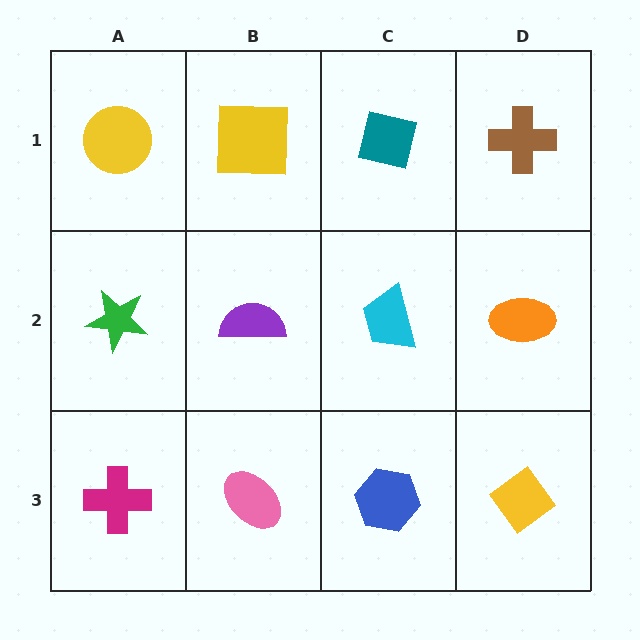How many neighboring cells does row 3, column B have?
3.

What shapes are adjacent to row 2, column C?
A teal square (row 1, column C), a blue hexagon (row 3, column C), a purple semicircle (row 2, column B), an orange ellipse (row 2, column D).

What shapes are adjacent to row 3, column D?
An orange ellipse (row 2, column D), a blue hexagon (row 3, column C).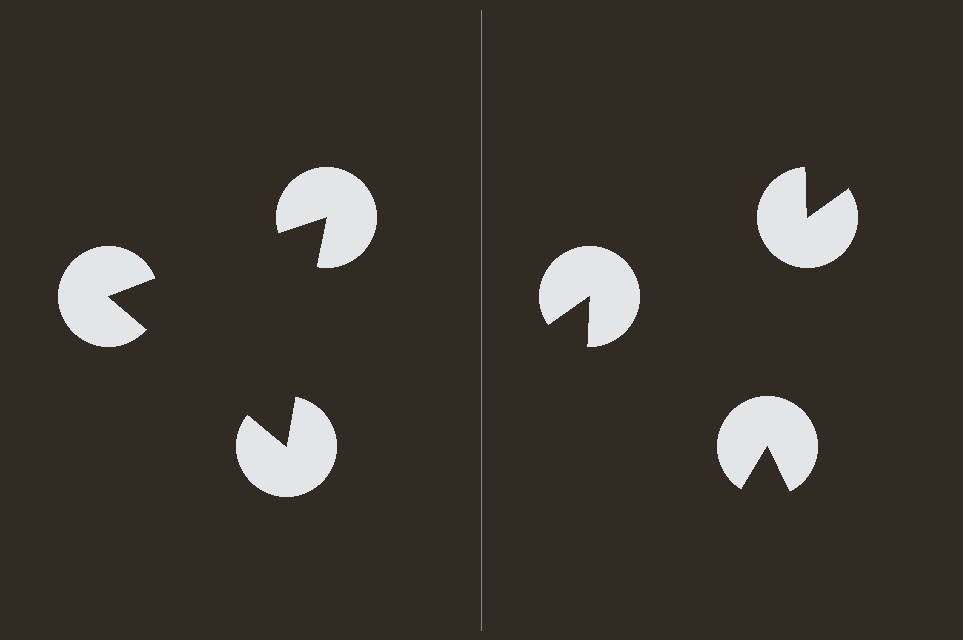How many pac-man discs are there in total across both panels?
6 — 3 on each side.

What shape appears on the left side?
An illusory triangle.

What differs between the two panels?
The pac-man discs are positioned identically on both sides; only the wedge orientations differ. On the left they align to a triangle; on the right they are misaligned.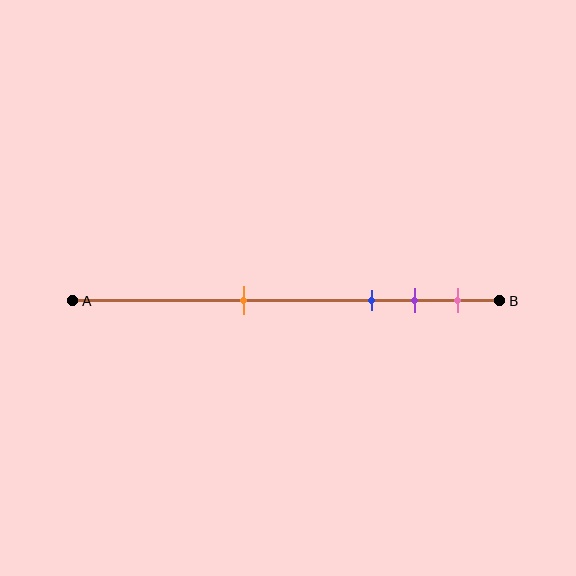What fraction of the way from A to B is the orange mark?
The orange mark is approximately 40% (0.4) of the way from A to B.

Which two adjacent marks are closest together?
The purple and pink marks are the closest adjacent pair.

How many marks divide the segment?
There are 4 marks dividing the segment.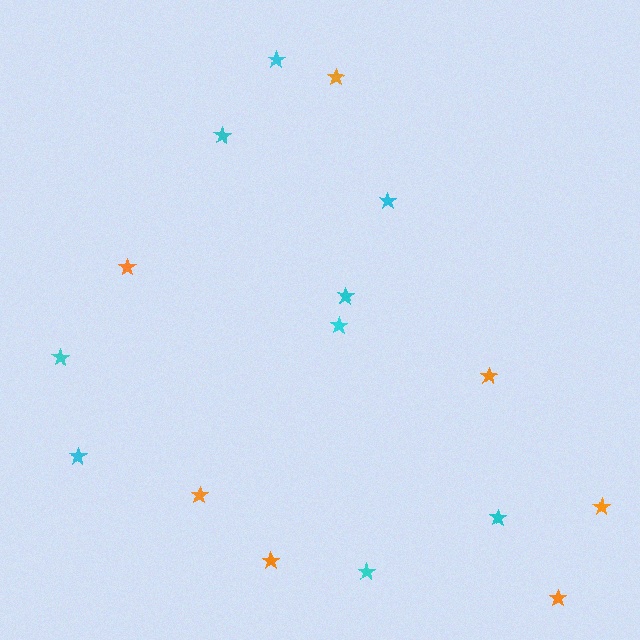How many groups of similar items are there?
There are 2 groups: one group of cyan stars (9) and one group of orange stars (7).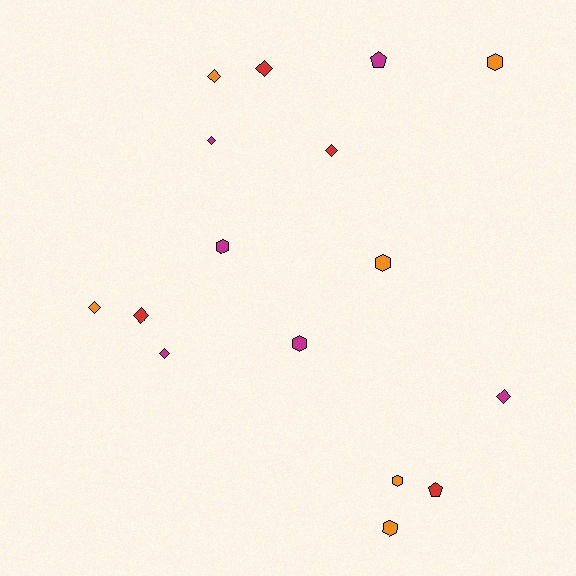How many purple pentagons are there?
There are no purple pentagons.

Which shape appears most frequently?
Diamond, with 8 objects.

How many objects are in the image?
There are 16 objects.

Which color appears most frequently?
Magenta, with 6 objects.